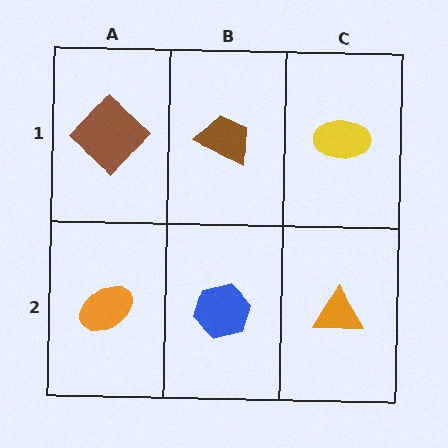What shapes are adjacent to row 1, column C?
An orange triangle (row 2, column C), a brown trapezoid (row 1, column B).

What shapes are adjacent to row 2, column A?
A brown diamond (row 1, column A), a blue hexagon (row 2, column B).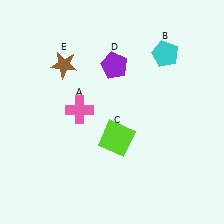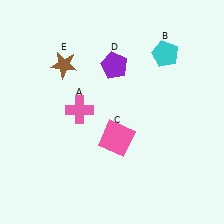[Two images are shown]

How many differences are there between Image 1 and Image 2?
There is 1 difference between the two images.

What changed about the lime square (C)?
In Image 1, C is lime. In Image 2, it changed to pink.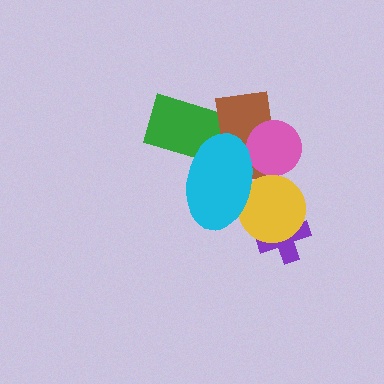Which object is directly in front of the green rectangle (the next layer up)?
The brown rectangle is directly in front of the green rectangle.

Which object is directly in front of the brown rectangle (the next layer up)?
The pink circle is directly in front of the brown rectangle.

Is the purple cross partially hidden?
Yes, it is partially covered by another shape.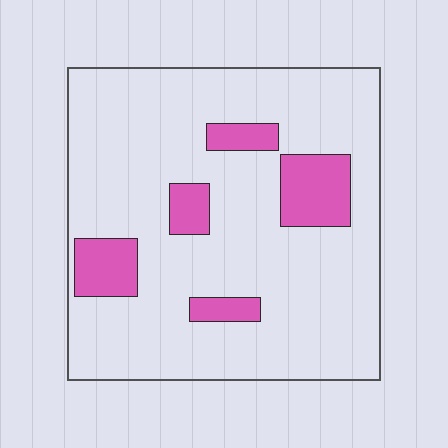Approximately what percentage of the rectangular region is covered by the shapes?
Approximately 15%.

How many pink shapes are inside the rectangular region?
5.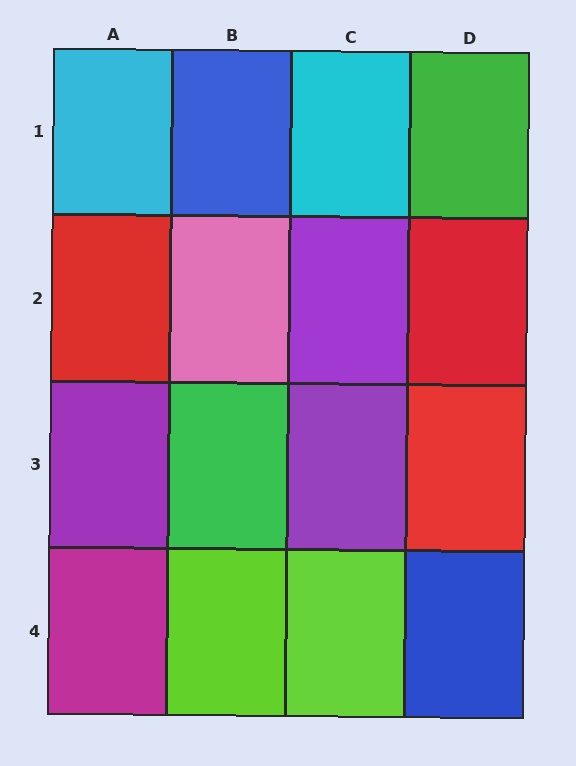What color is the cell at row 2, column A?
Red.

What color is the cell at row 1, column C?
Cyan.